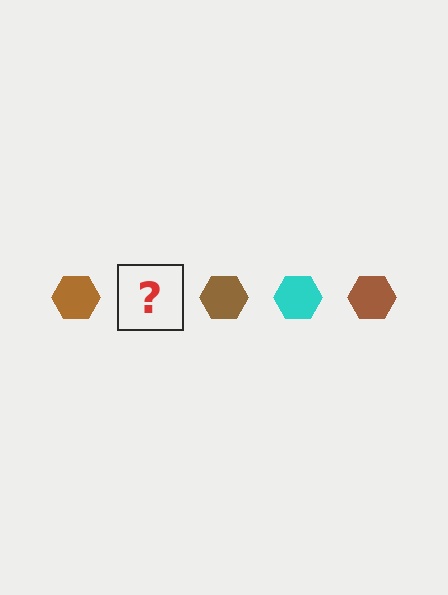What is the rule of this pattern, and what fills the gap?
The rule is that the pattern cycles through brown, cyan hexagons. The gap should be filled with a cyan hexagon.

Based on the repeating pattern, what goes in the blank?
The blank should be a cyan hexagon.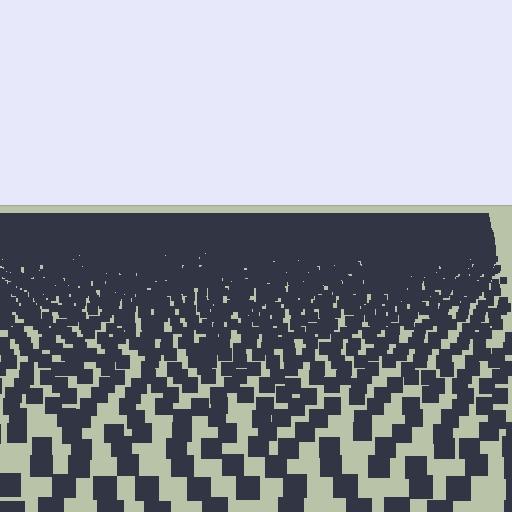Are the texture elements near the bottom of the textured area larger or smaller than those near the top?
Larger. Near the bottom, elements are closer to the viewer and appear at a bigger on-screen size.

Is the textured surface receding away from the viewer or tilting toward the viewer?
The surface is receding away from the viewer. Texture elements get smaller and denser toward the top.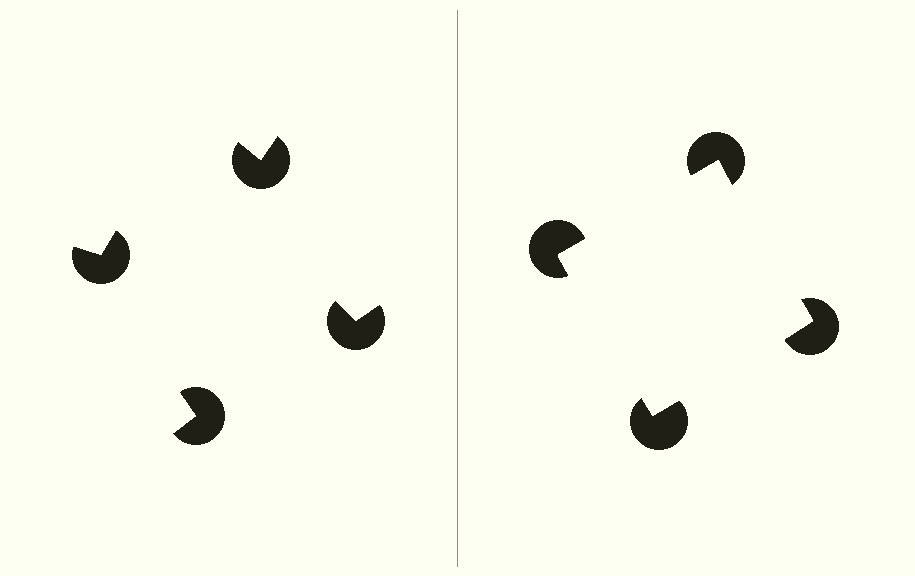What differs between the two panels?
The pac-man discs are positioned identically on both sides; only the wedge orientations differ. On the right they align to a square; on the left they are misaligned.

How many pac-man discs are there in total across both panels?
8 — 4 on each side.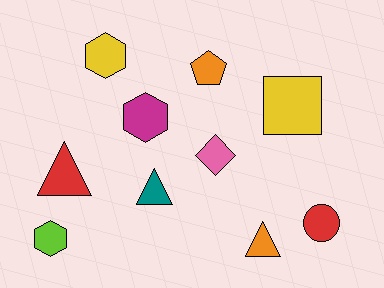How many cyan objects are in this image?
There are no cyan objects.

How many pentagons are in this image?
There is 1 pentagon.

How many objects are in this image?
There are 10 objects.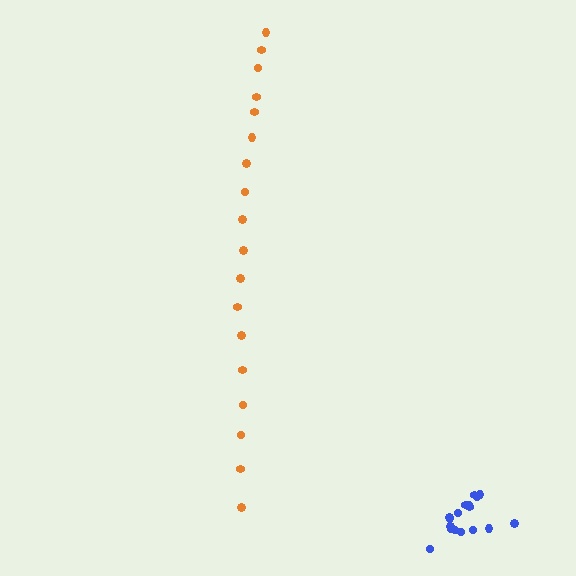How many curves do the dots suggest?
There are 2 distinct paths.